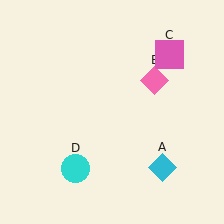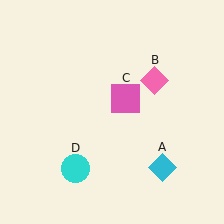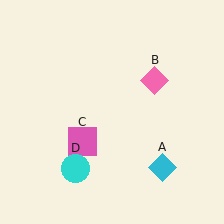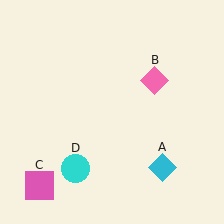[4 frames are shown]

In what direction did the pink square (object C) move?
The pink square (object C) moved down and to the left.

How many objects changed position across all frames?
1 object changed position: pink square (object C).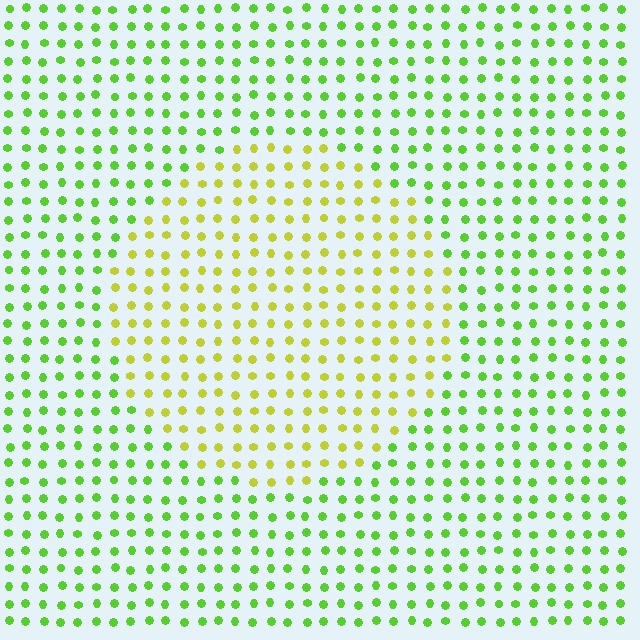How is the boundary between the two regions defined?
The boundary is defined purely by a slight shift in hue (about 39 degrees). Spacing, size, and orientation are identical on both sides.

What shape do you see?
I see a circle.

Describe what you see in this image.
The image is filled with small lime elements in a uniform arrangement. A circle-shaped region is visible where the elements are tinted to a slightly different hue, forming a subtle color boundary.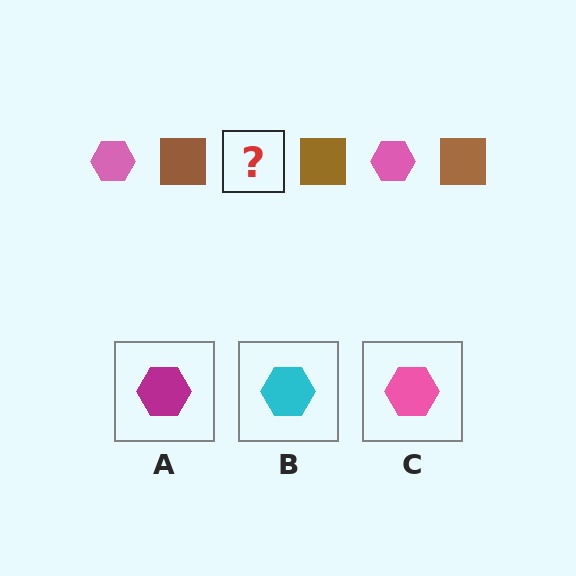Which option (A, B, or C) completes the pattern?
C.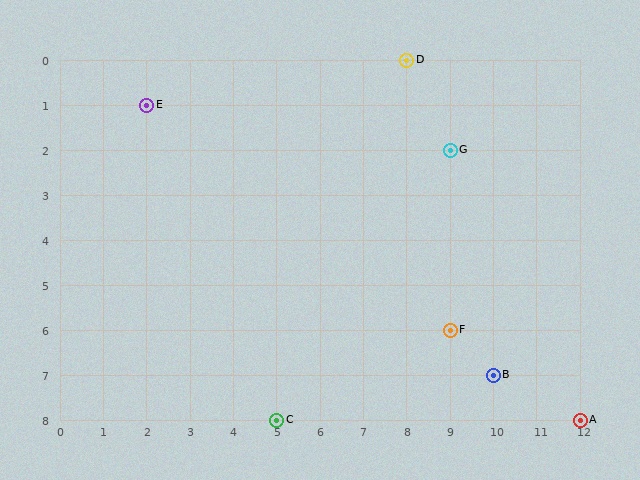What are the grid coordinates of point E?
Point E is at grid coordinates (2, 1).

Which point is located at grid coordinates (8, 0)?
Point D is at (8, 0).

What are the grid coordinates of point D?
Point D is at grid coordinates (8, 0).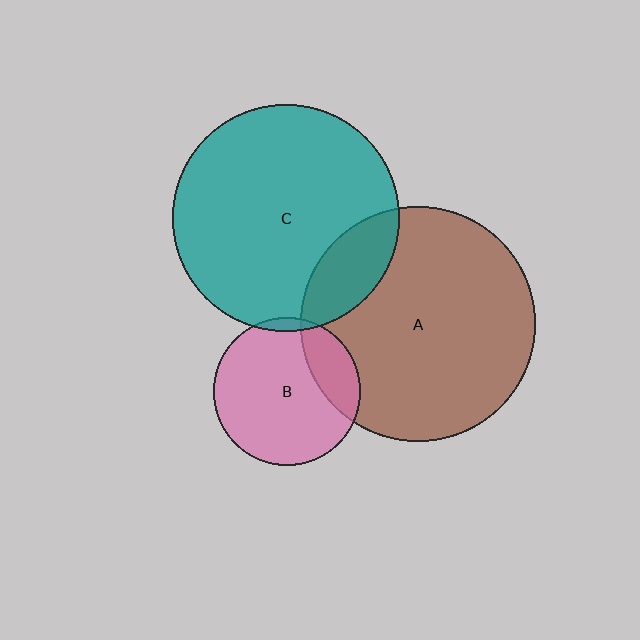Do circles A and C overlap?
Yes.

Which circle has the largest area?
Circle A (brown).